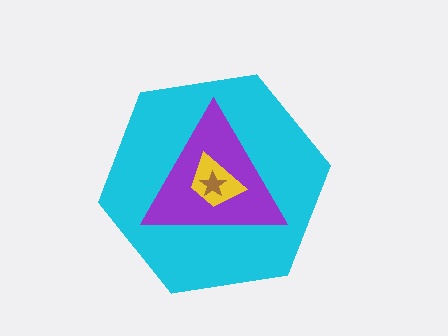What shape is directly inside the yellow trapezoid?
The brown star.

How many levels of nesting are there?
4.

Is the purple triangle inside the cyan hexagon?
Yes.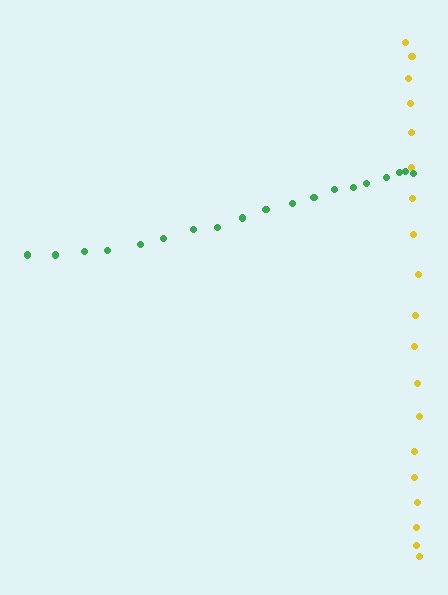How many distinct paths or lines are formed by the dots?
There are 2 distinct paths.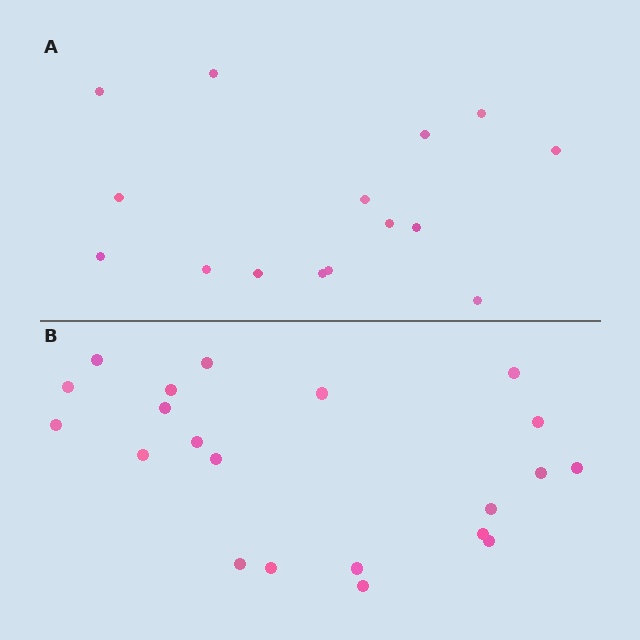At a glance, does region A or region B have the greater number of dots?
Region B (the bottom region) has more dots.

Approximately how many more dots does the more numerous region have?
Region B has about 6 more dots than region A.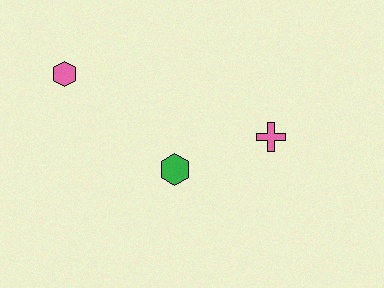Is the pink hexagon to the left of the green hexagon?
Yes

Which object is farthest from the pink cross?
The pink hexagon is farthest from the pink cross.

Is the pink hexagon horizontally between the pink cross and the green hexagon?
No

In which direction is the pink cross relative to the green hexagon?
The pink cross is to the right of the green hexagon.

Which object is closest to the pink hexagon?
The green hexagon is closest to the pink hexagon.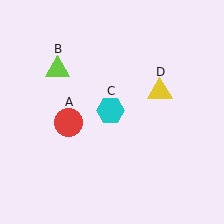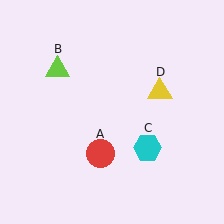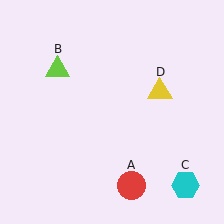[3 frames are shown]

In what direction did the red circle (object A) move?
The red circle (object A) moved down and to the right.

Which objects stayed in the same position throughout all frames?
Lime triangle (object B) and yellow triangle (object D) remained stationary.